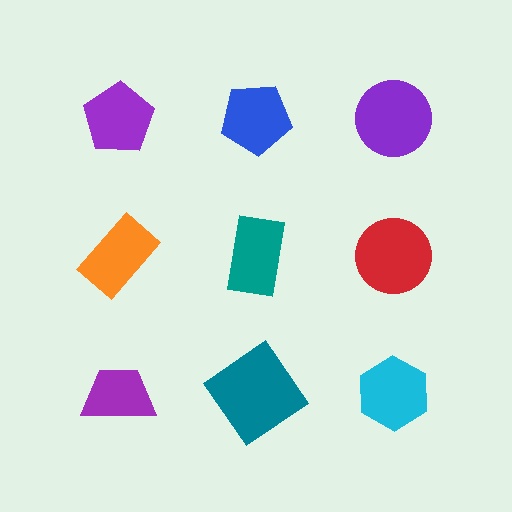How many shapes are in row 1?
3 shapes.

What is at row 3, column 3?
A cyan hexagon.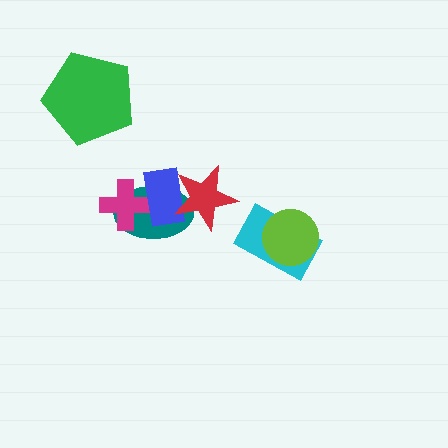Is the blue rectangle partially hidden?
Yes, it is partially covered by another shape.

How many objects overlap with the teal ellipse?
3 objects overlap with the teal ellipse.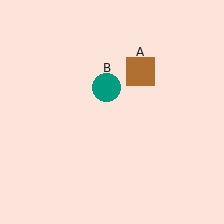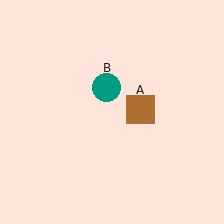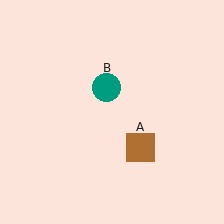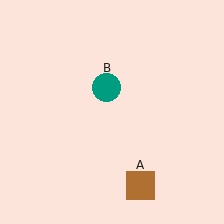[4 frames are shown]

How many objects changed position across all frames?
1 object changed position: brown square (object A).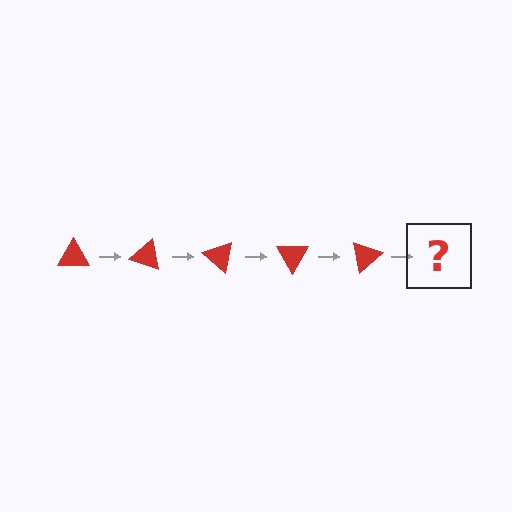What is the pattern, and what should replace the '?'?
The pattern is that the triangle rotates 20 degrees each step. The '?' should be a red triangle rotated 100 degrees.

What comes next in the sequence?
The next element should be a red triangle rotated 100 degrees.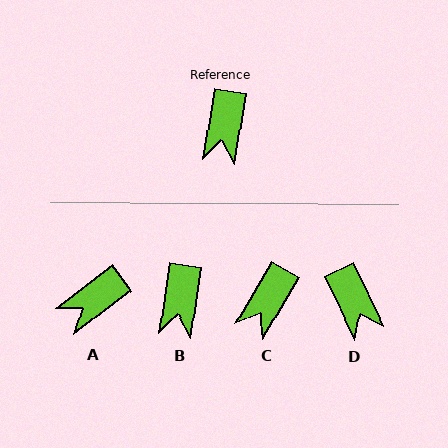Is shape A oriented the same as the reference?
No, it is off by about 44 degrees.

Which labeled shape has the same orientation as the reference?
B.